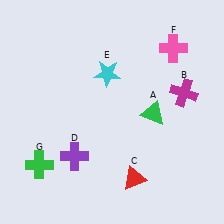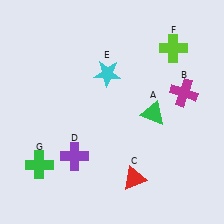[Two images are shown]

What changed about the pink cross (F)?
In Image 1, F is pink. In Image 2, it changed to lime.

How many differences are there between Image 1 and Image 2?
There is 1 difference between the two images.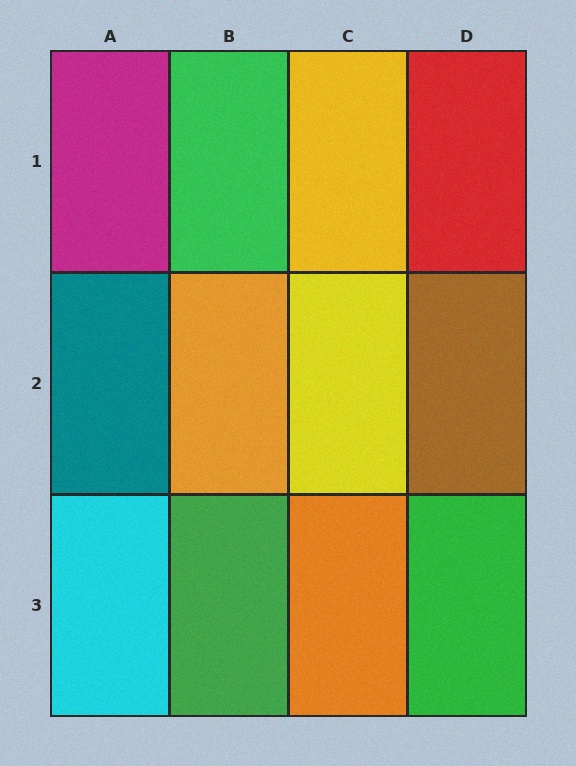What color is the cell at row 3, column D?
Green.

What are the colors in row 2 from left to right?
Teal, orange, yellow, brown.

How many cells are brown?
1 cell is brown.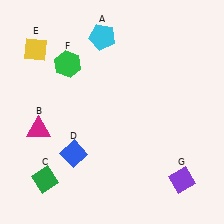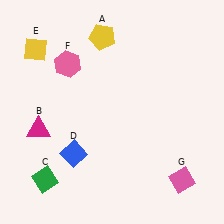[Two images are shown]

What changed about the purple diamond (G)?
In Image 1, G is purple. In Image 2, it changed to pink.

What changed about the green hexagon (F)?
In Image 1, F is green. In Image 2, it changed to pink.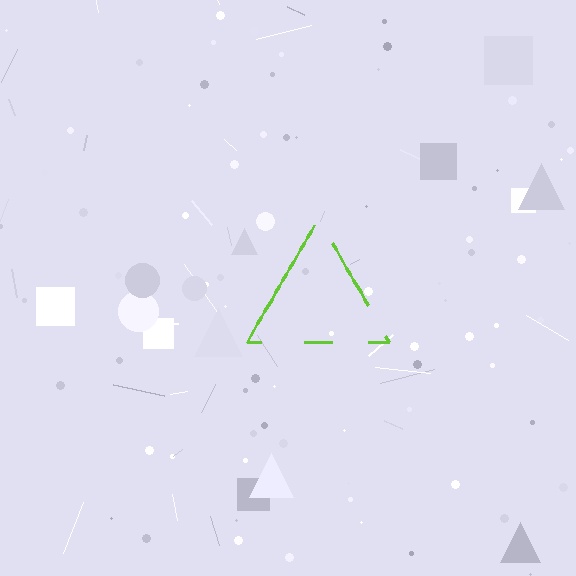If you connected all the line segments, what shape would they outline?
They would outline a triangle.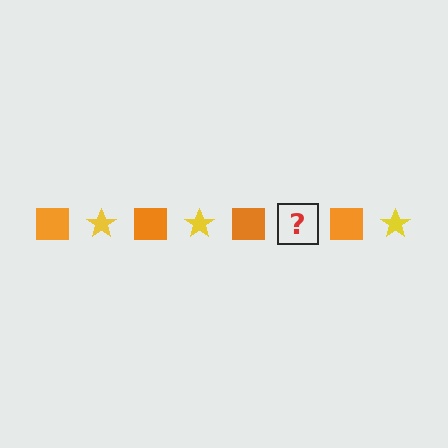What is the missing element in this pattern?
The missing element is a yellow star.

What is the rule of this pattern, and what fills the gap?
The rule is that the pattern alternates between orange square and yellow star. The gap should be filled with a yellow star.